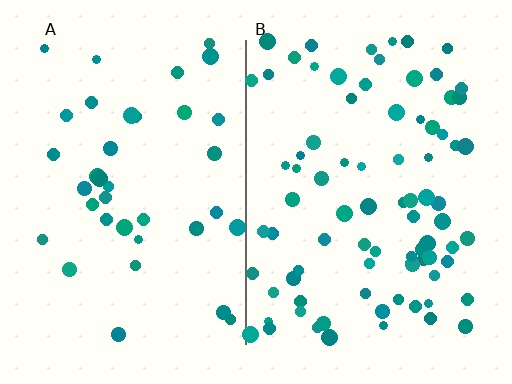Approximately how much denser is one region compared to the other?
Approximately 2.2× — region B over region A.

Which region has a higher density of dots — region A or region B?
B (the right).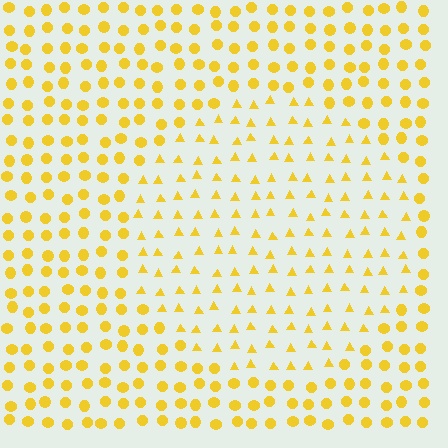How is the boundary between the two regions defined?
The boundary is defined by a change in element shape: triangles inside vs. circles outside. All elements share the same color and spacing.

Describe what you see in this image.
The image is filled with small yellow elements arranged in a uniform grid. A circle-shaped region contains triangles, while the surrounding area contains circles. The boundary is defined purely by the change in element shape.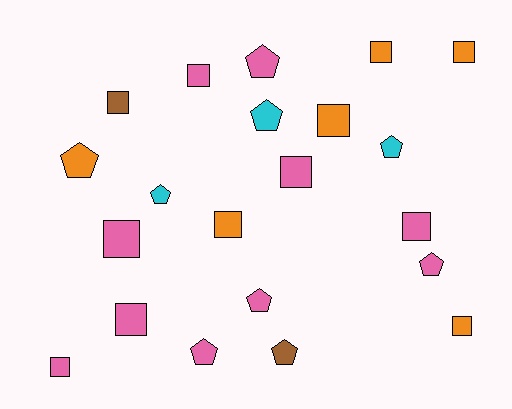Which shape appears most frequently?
Square, with 12 objects.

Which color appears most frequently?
Pink, with 10 objects.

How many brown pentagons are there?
There is 1 brown pentagon.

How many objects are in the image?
There are 21 objects.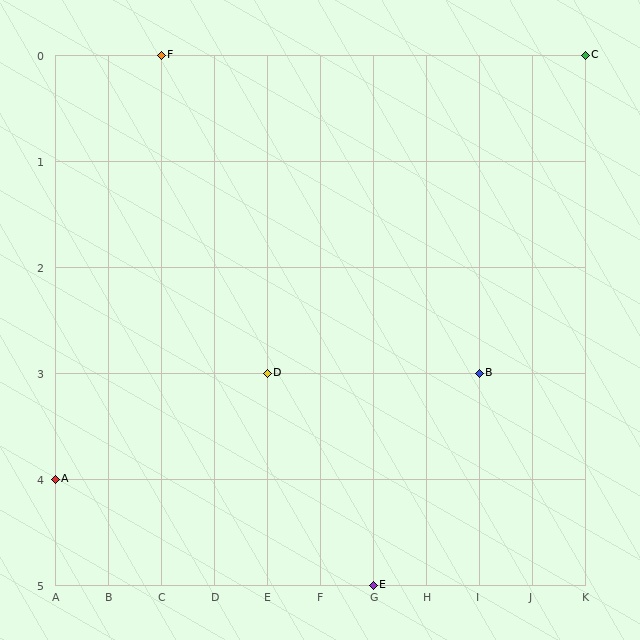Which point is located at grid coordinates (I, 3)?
Point B is at (I, 3).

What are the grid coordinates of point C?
Point C is at grid coordinates (K, 0).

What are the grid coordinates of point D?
Point D is at grid coordinates (E, 3).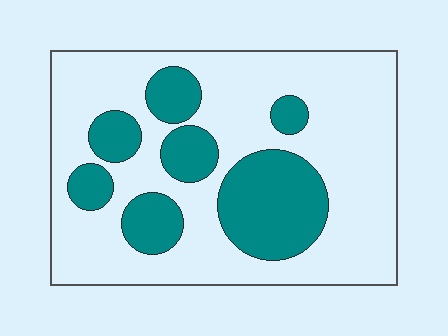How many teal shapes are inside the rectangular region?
7.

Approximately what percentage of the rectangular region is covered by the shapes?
Approximately 30%.